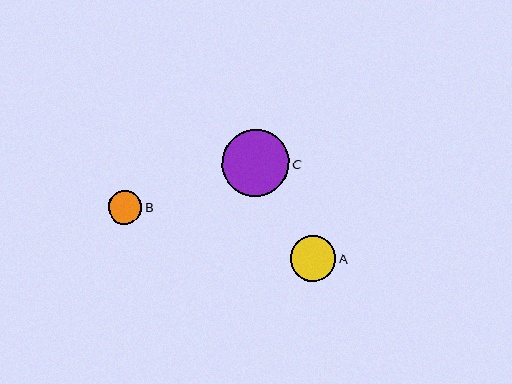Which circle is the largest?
Circle C is the largest with a size of approximately 67 pixels.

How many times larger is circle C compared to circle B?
Circle C is approximately 2.0 times the size of circle B.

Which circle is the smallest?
Circle B is the smallest with a size of approximately 33 pixels.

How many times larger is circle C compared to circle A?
Circle C is approximately 1.5 times the size of circle A.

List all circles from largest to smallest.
From largest to smallest: C, A, B.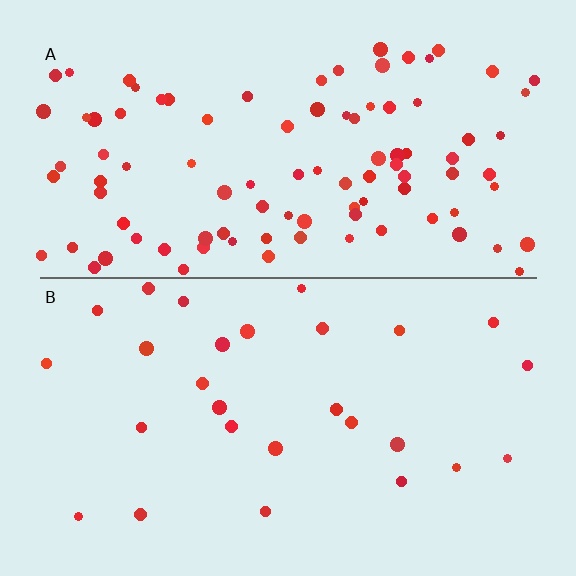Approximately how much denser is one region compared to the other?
Approximately 3.4× — region A over region B.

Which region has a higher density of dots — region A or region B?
A (the top).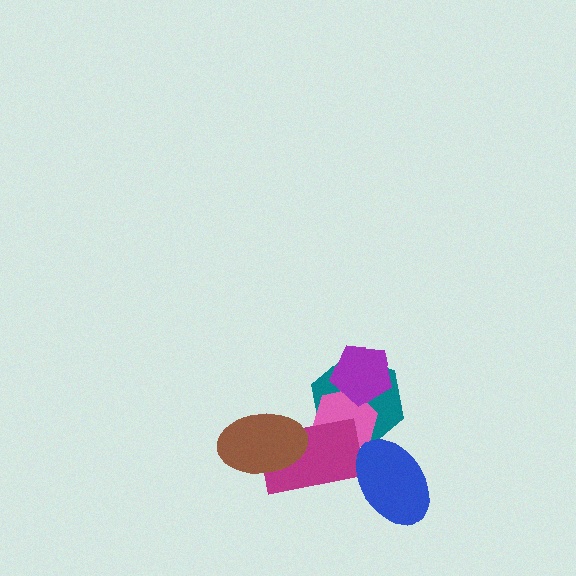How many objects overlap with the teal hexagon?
3 objects overlap with the teal hexagon.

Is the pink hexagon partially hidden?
Yes, it is partially covered by another shape.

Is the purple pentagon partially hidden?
No, no other shape covers it.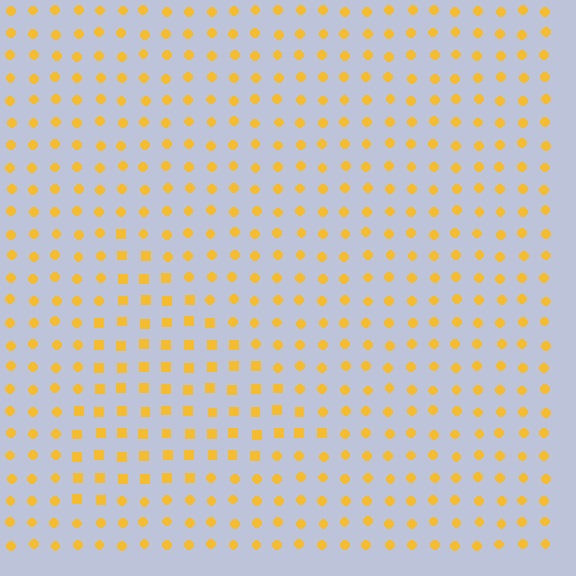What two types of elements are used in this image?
The image uses squares inside the triangle region and circles outside it.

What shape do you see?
I see a triangle.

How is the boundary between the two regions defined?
The boundary is defined by a change in element shape: squares inside vs. circles outside. All elements share the same color and spacing.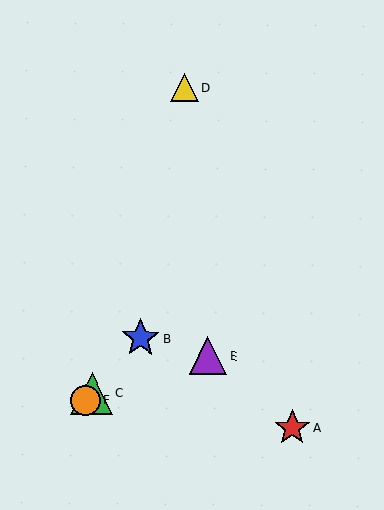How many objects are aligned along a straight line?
3 objects (B, C, F) are aligned along a straight line.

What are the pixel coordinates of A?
Object A is at (292, 428).